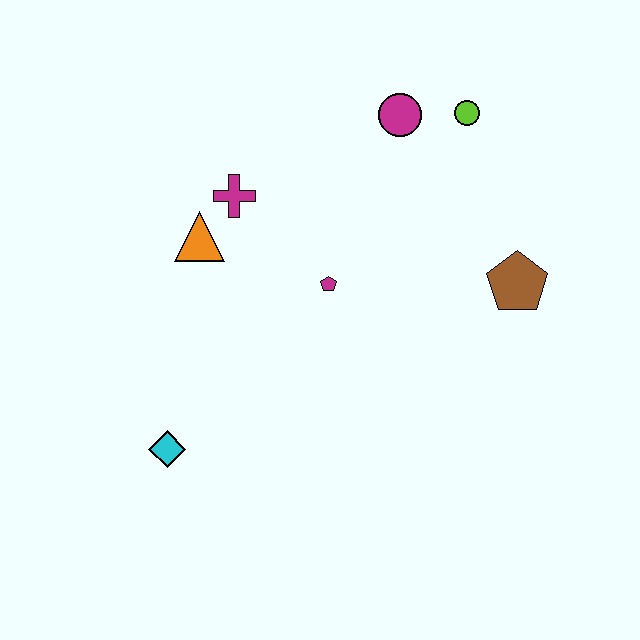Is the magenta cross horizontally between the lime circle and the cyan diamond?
Yes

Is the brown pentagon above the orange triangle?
No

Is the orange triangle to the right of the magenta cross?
No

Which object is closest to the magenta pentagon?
The magenta cross is closest to the magenta pentagon.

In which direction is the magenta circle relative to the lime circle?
The magenta circle is to the left of the lime circle.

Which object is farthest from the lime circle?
The cyan diamond is farthest from the lime circle.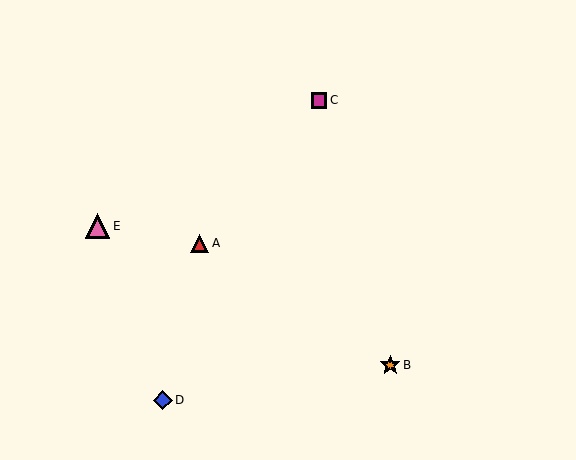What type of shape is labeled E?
Shape E is a pink triangle.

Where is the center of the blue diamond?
The center of the blue diamond is at (163, 400).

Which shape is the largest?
The pink triangle (labeled E) is the largest.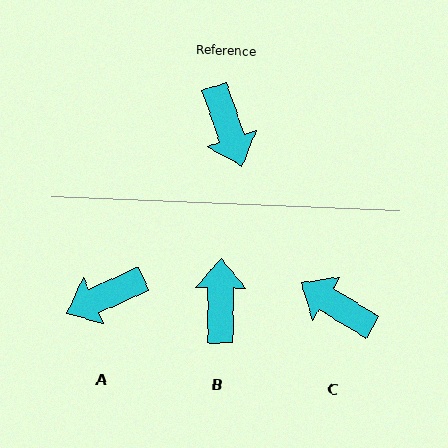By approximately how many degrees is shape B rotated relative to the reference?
Approximately 160 degrees counter-clockwise.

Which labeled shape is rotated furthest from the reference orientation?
B, about 160 degrees away.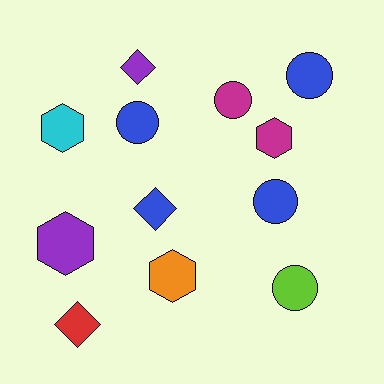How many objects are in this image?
There are 12 objects.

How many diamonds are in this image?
There are 3 diamonds.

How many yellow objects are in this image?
There are no yellow objects.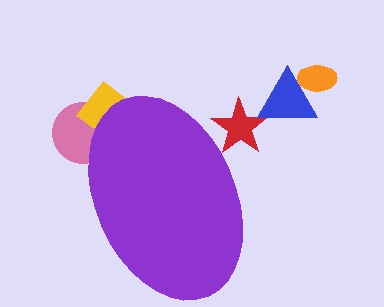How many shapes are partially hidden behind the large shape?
4 shapes are partially hidden.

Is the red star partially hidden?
Yes, the red star is partially hidden behind the purple ellipse.